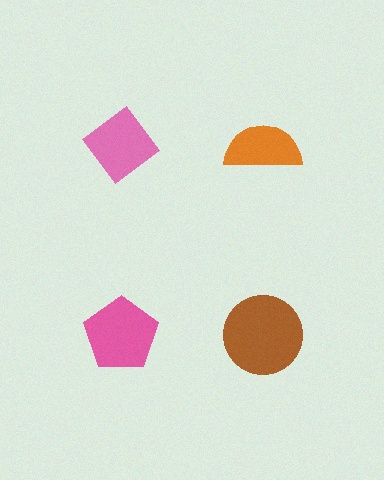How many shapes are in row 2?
2 shapes.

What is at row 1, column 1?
A pink diamond.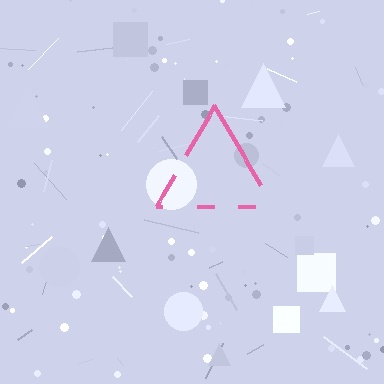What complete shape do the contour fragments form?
The contour fragments form a triangle.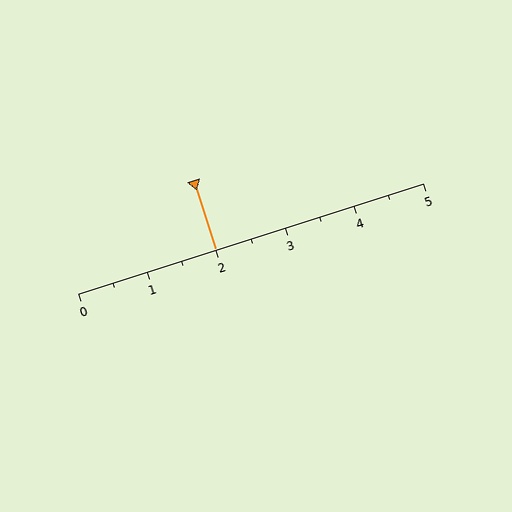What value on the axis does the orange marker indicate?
The marker indicates approximately 2.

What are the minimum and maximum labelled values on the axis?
The axis runs from 0 to 5.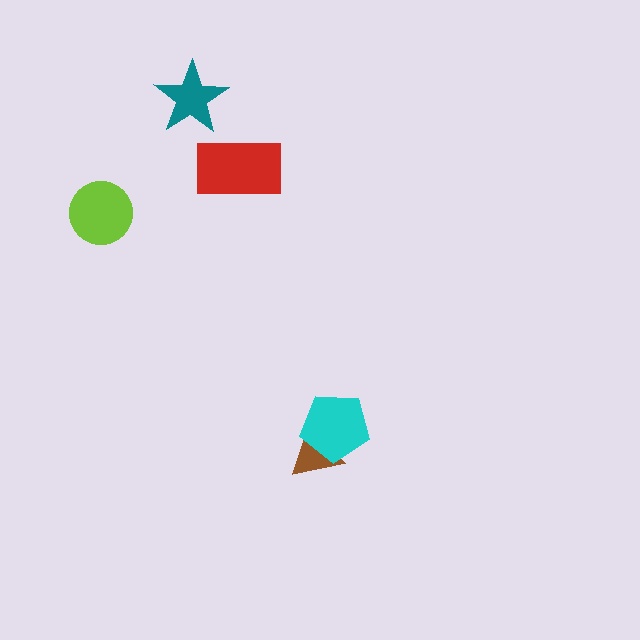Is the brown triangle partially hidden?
Yes, it is partially covered by another shape.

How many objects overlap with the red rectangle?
0 objects overlap with the red rectangle.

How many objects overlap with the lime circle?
0 objects overlap with the lime circle.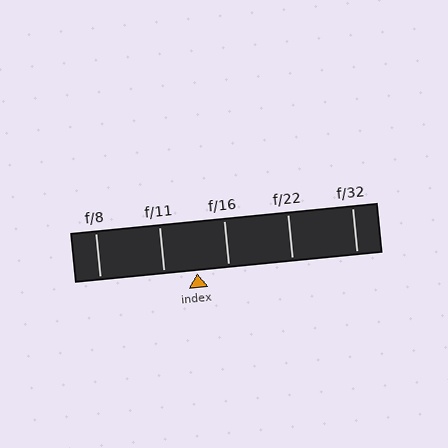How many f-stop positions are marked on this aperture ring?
There are 5 f-stop positions marked.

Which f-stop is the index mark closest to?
The index mark is closest to f/16.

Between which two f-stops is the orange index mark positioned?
The index mark is between f/11 and f/16.